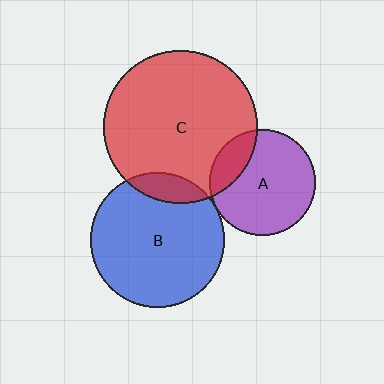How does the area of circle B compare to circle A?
Approximately 1.6 times.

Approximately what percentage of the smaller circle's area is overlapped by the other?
Approximately 5%.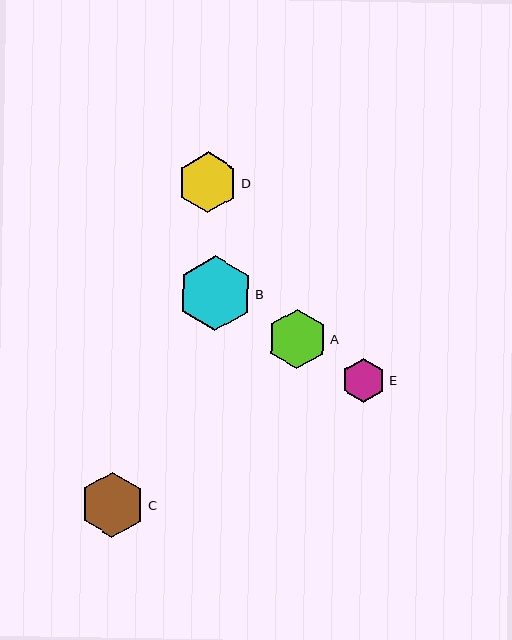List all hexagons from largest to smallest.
From largest to smallest: B, C, D, A, E.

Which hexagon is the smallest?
Hexagon E is the smallest with a size of approximately 44 pixels.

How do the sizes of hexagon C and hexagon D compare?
Hexagon C and hexagon D are approximately the same size.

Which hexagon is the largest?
Hexagon B is the largest with a size of approximately 75 pixels.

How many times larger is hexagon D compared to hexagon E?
Hexagon D is approximately 1.4 times the size of hexagon E.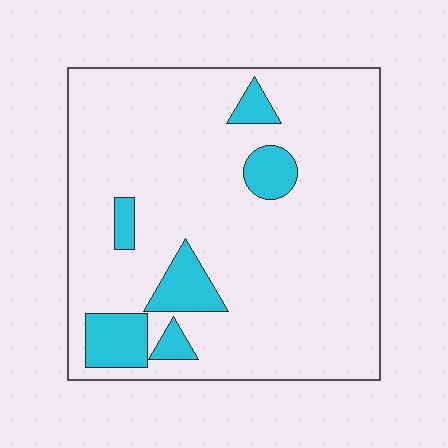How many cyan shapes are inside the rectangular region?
6.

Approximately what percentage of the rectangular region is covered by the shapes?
Approximately 15%.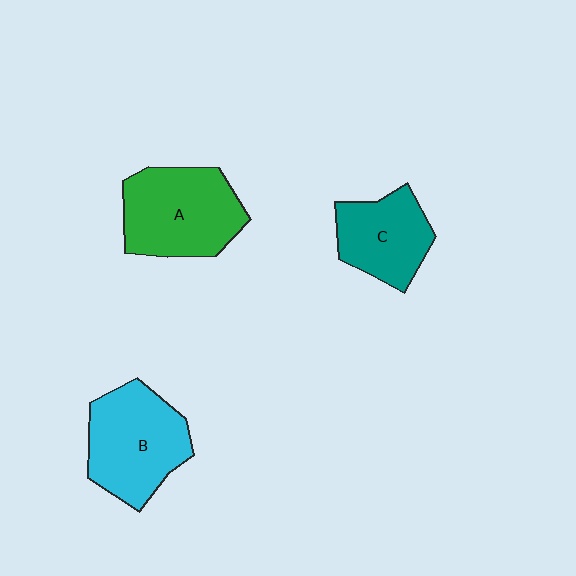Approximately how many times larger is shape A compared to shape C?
Approximately 1.4 times.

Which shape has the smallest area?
Shape C (teal).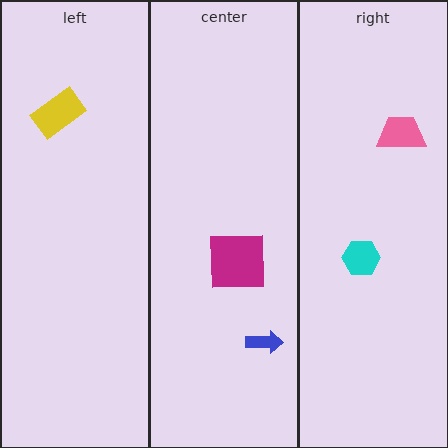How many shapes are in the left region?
1.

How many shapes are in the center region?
2.